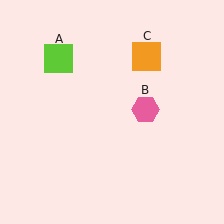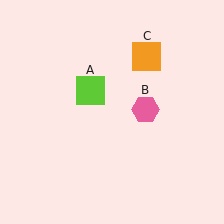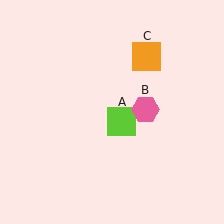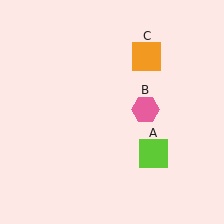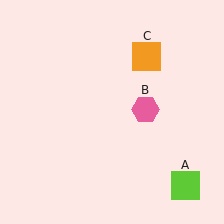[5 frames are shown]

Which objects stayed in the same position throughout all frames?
Pink hexagon (object B) and orange square (object C) remained stationary.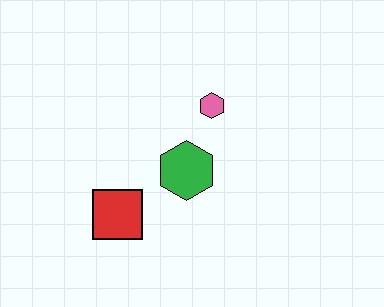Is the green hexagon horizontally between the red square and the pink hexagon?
Yes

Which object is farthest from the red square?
The pink hexagon is farthest from the red square.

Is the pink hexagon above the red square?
Yes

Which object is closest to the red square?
The green hexagon is closest to the red square.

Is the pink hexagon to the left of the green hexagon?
No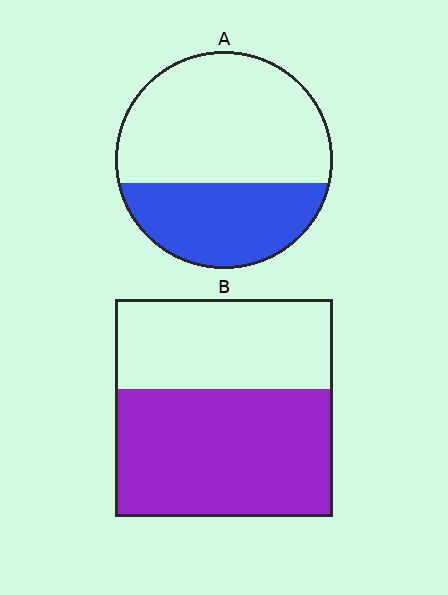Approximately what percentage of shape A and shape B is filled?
A is approximately 35% and B is approximately 60%.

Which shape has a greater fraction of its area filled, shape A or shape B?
Shape B.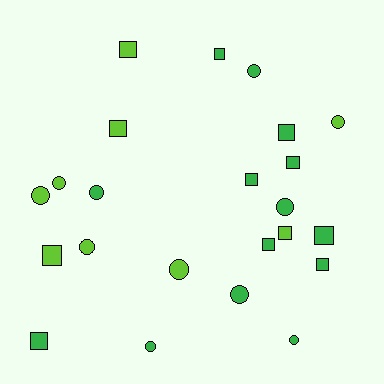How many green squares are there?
There are 8 green squares.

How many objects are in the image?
There are 23 objects.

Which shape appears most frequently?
Square, with 12 objects.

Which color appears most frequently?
Green, with 14 objects.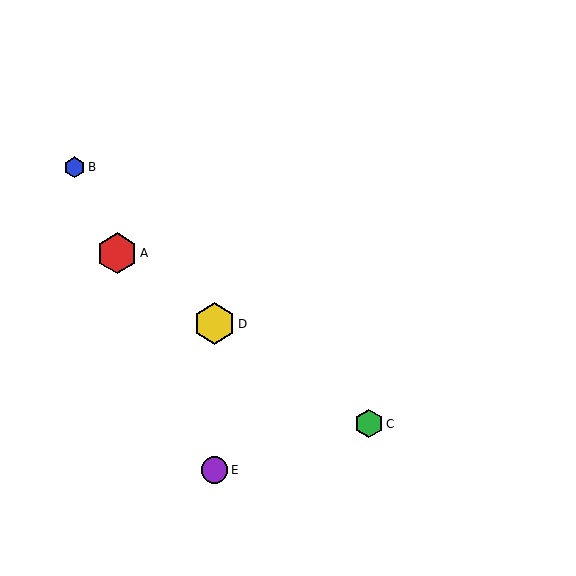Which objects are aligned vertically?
Objects D, E are aligned vertically.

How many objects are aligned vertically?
2 objects (D, E) are aligned vertically.